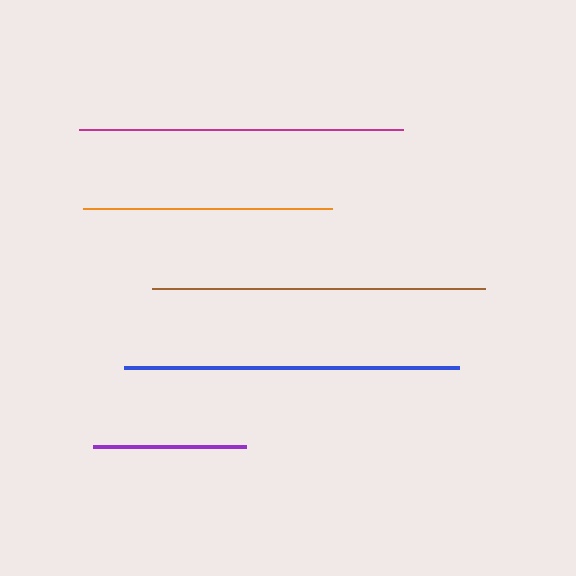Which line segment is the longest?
The blue line is the longest at approximately 335 pixels.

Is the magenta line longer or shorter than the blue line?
The blue line is longer than the magenta line.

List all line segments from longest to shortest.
From longest to shortest: blue, brown, magenta, orange, purple.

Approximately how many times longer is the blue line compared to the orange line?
The blue line is approximately 1.3 times the length of the orange line.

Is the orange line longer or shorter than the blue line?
The blue line is longer than the orange line.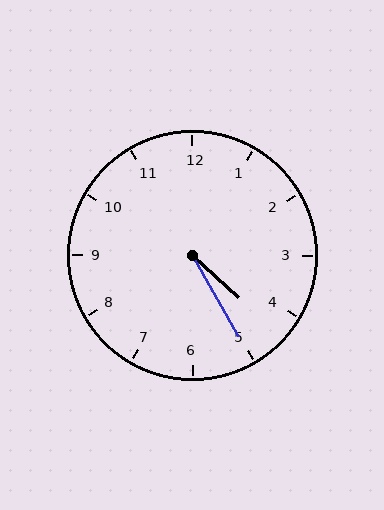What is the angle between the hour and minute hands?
Approximately 18 degrees.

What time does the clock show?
4:25.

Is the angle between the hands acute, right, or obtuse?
It is acute.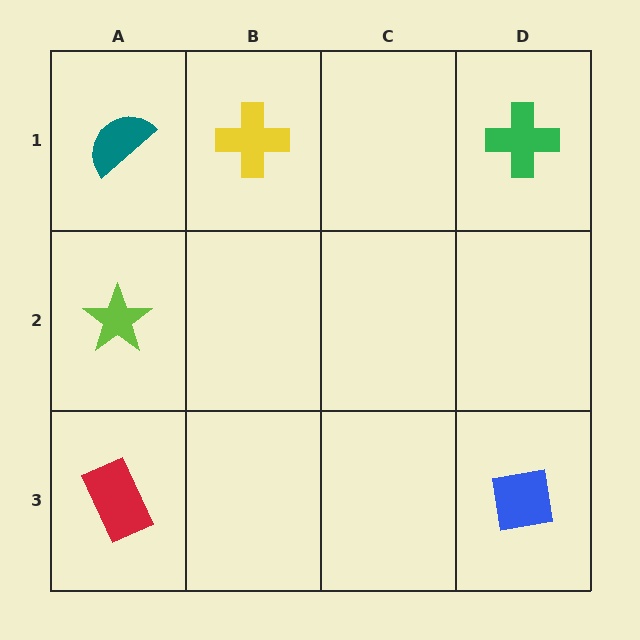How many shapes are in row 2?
1 shape.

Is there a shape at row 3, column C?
No, that cell is empty.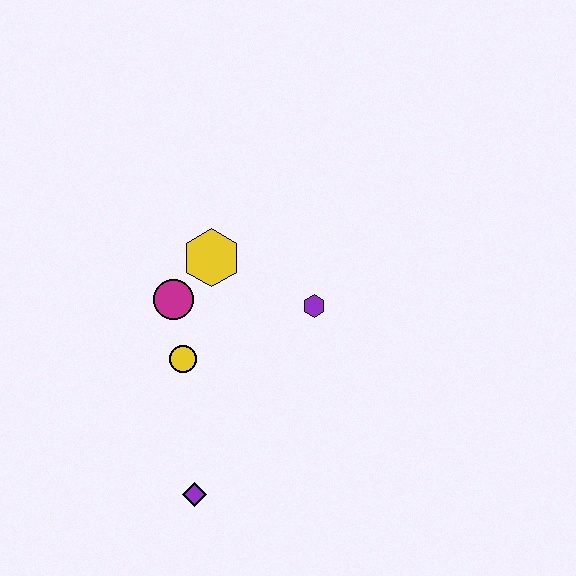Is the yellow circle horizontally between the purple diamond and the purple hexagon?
No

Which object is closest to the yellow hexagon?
The magenta circle is closest to the yellow hexagon.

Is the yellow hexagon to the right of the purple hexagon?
No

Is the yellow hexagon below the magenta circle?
No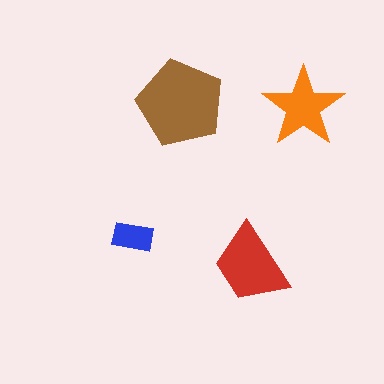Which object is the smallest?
The blue rectangle.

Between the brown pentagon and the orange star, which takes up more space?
The brown pentagon.